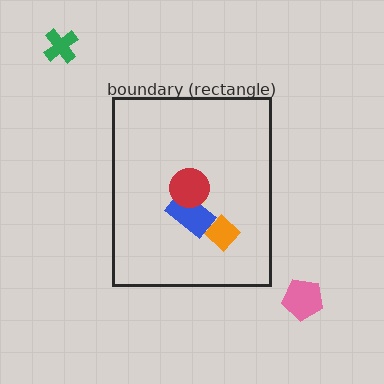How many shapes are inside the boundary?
4 inside, 2 outside.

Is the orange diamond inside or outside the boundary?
Inside.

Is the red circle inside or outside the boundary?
Inside.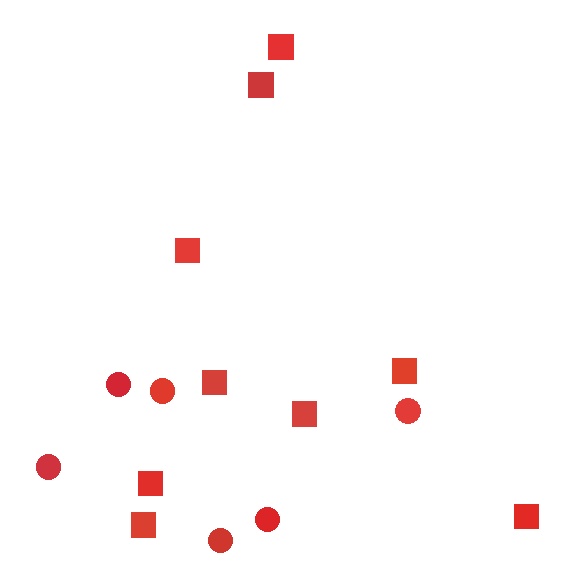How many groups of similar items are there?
There are 2 groups: one group of circles (6) and one group of squares (9).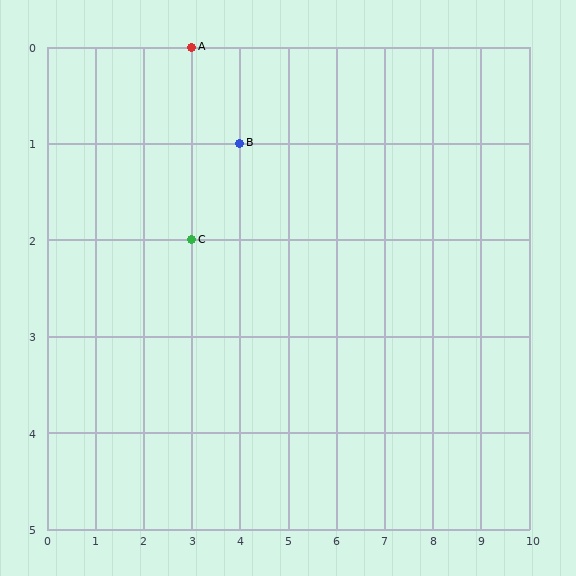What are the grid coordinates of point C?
Point C is at grid coordinates (3, 2).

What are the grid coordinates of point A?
Point A is at grid coordinates (3, 0).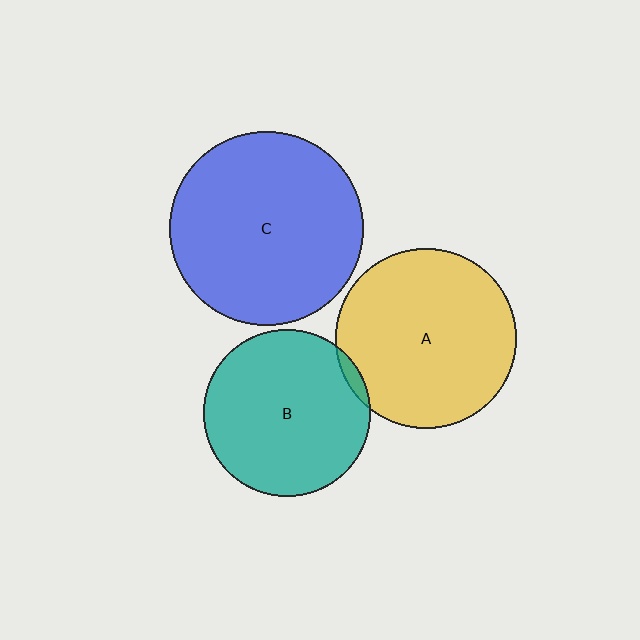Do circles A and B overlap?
Yes.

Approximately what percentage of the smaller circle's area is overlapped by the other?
Approximately 5%.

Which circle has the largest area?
Circle C (blue).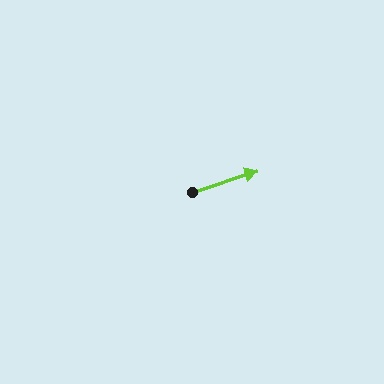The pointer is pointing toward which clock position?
Roughly 2 o'clock.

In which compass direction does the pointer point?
East.